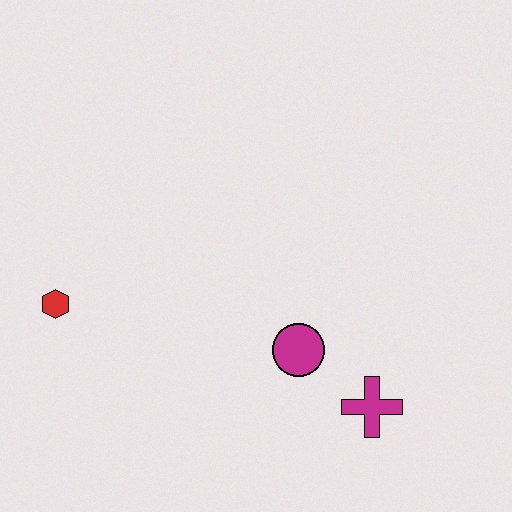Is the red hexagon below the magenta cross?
No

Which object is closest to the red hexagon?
The magenta circle is closest to the red hexagon.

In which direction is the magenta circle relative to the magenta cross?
The magenta circle is to the left of the magenta cross.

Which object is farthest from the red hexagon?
The magenta cross is farthest from the red hexagon.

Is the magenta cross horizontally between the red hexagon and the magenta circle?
No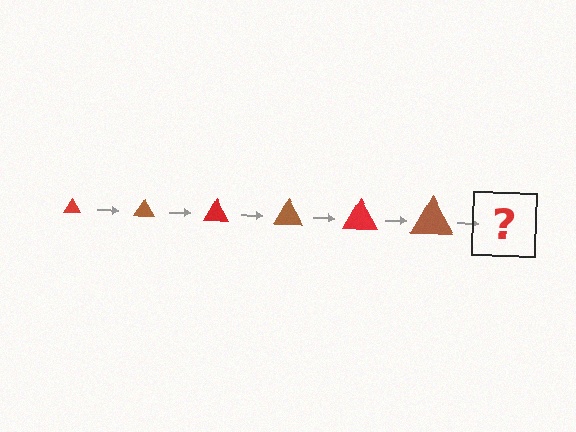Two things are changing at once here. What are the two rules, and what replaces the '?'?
The two rules are that the triangle grows larger each step and the color cycles through red and brown. The '?' should be a red triangle, larger than the previous one.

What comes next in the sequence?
The next element should be a red triangle, larger than the previous one.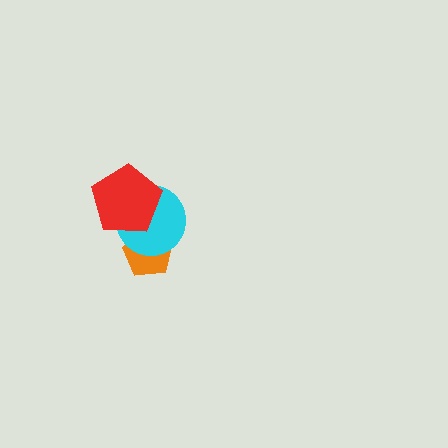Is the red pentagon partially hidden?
No, no other shape covers it.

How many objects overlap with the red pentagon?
2 objects overlap with the red pentagon.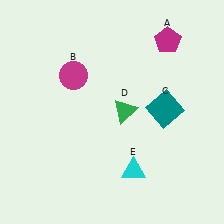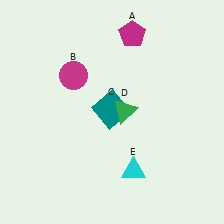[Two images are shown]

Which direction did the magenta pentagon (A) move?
The magenta pentagon (A) moved left.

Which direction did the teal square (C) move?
The teal square (C) moved left.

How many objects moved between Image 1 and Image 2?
2 objects moved between the two images.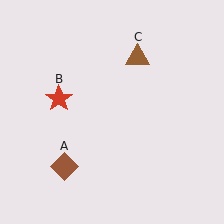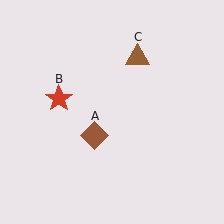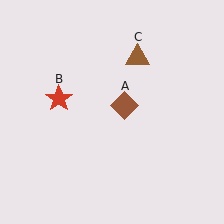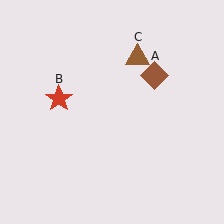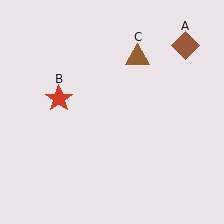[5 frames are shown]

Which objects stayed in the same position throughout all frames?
Red star (object B) and brown triangle (object C) remained stationary.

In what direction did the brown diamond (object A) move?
The brown diamond (object A) moved up and to the right.